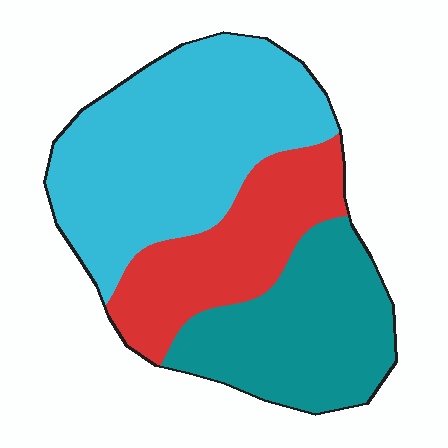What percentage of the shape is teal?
Teal takes up between a quarter and a half of the shape.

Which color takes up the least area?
Red, at roughly 25%.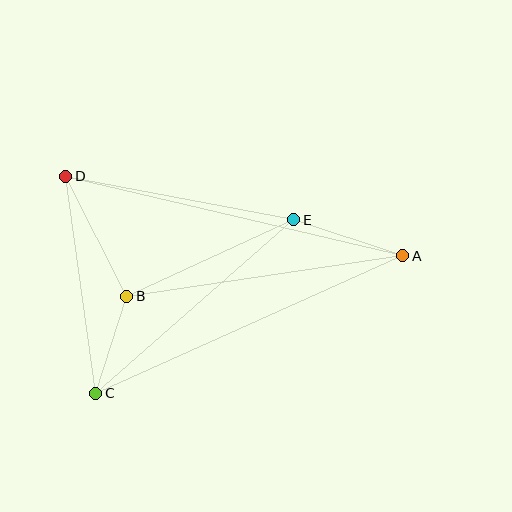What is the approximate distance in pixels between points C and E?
The distance between C and E is approximately 263 pixels.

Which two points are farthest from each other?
Points A and D are farthest from each other.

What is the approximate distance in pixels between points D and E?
The distance between D and E is approximately 232 pixels.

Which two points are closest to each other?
Points B and C are closest to each other.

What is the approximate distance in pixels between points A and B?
The distance between A and B is approximately 279 pixels.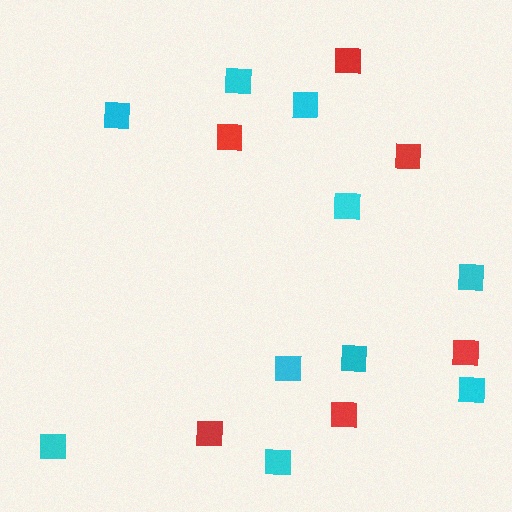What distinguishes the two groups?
There are 2 groups: one group of red squares (6) and one group of cyan squares (10).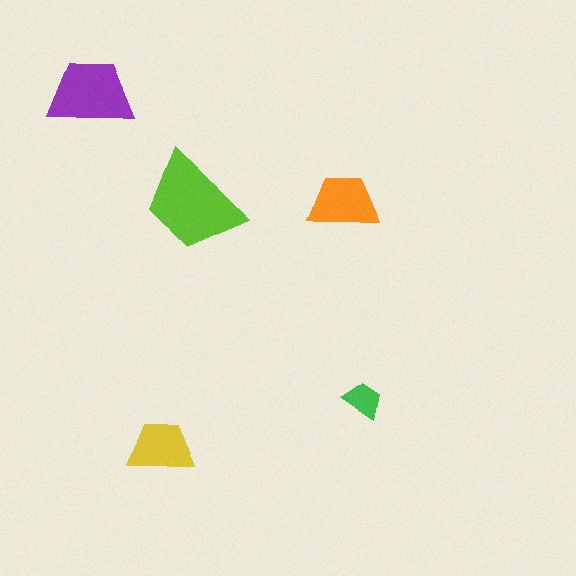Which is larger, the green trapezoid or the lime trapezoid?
The lime one.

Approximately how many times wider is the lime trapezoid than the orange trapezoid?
About 1.5 times wider.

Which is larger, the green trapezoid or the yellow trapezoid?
The yellow one.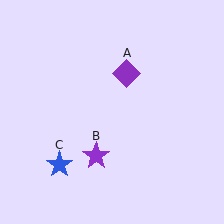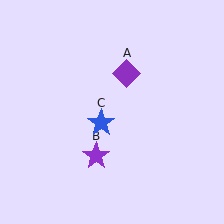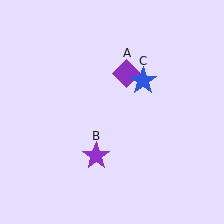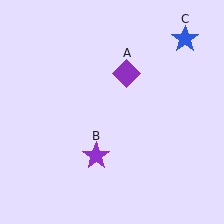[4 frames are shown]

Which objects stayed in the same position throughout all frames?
Purple diamond (object A) and purple star (object B) remained stationary.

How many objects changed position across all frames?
1 object changed position: blue star (object C).